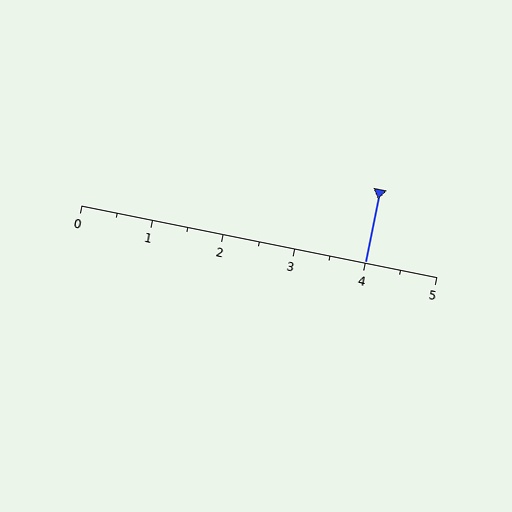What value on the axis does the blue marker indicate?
The marker indicates approximately 4.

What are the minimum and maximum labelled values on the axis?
The axis runs from 0 to 5.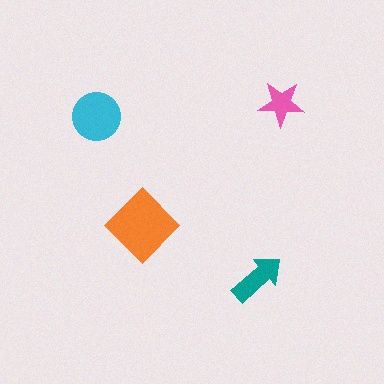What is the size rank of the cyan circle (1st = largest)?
2nd.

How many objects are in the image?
There are 4 objects in the image.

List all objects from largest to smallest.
The orange diamond, the cyan circle, the teal arrow, the pink star.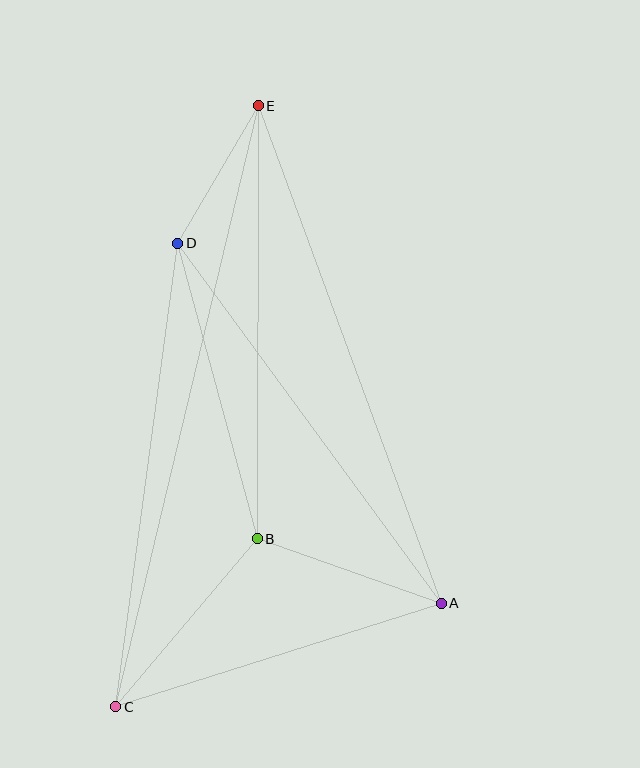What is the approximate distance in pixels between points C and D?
The distance between C and D is approximately 468 pixels.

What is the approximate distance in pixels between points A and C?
The distance between A and C is approximately 342 pixels.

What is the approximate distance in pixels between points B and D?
The distance between B and D is approximately 306 pixels.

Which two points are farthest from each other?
Points C and E are farthest from each other.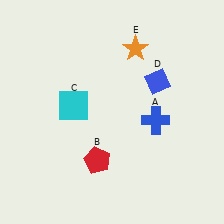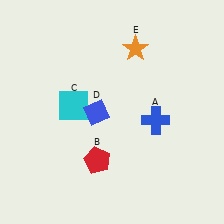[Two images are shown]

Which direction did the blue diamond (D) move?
The blue diamond (D) moved left.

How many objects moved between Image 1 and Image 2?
1 object moved between the two images.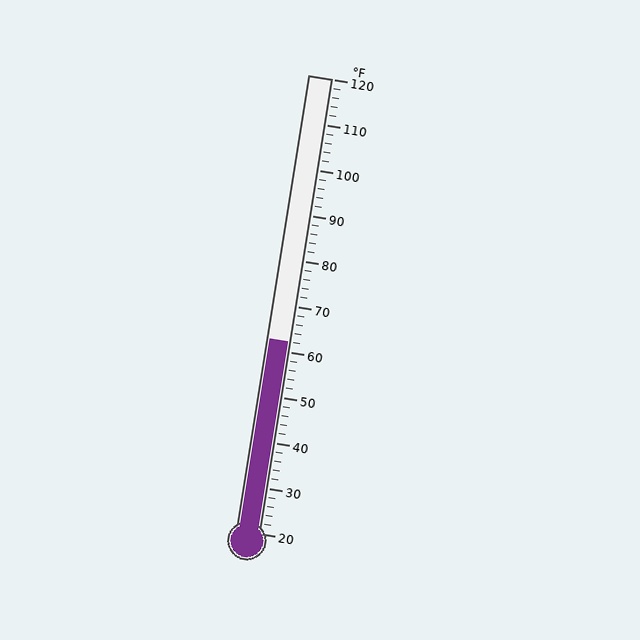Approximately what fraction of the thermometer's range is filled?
The thermometer is filled to approximately 40% of its range.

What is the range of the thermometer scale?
The thermometer scale ranges from 20°F to 120°F.